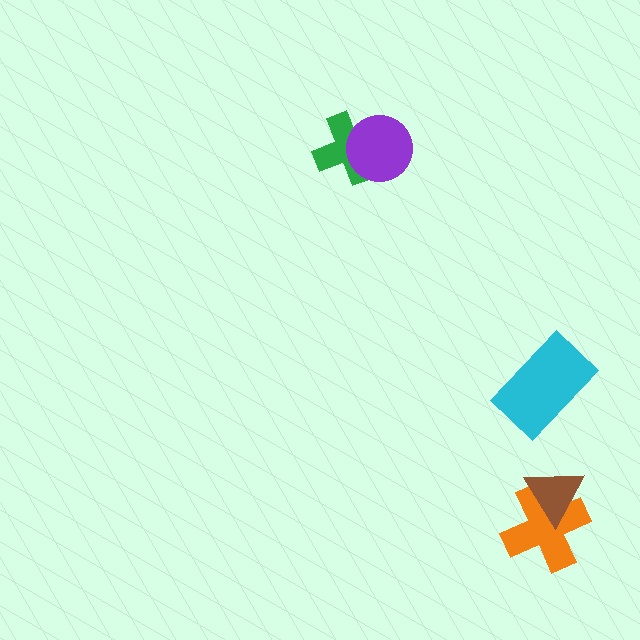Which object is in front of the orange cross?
The brown triangle is in front of the orange cross.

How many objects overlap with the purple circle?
1 object overlaps with the purple circle.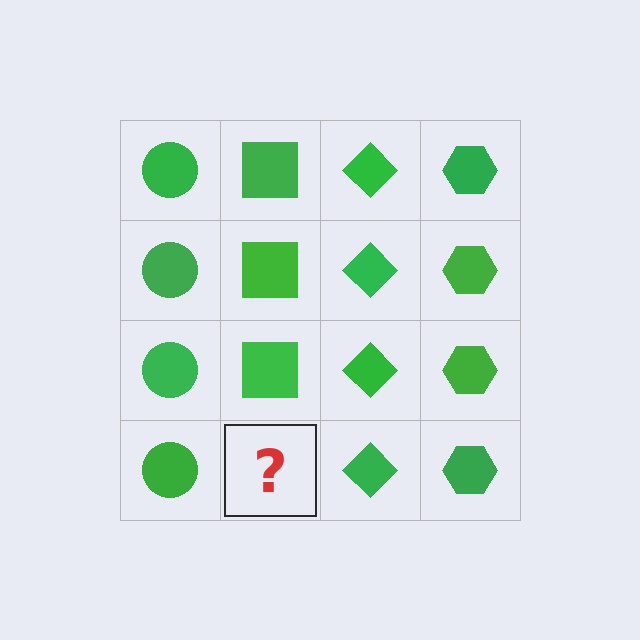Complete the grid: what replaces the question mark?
The question mark should be replaced with a green square.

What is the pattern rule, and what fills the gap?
The rule is that each column has a consistent shape. The gap should be filled with a green square.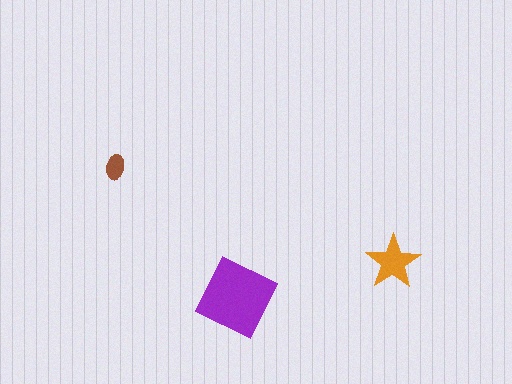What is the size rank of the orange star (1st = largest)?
2nd.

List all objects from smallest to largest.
The brown ellipse, the orange star, the purple square.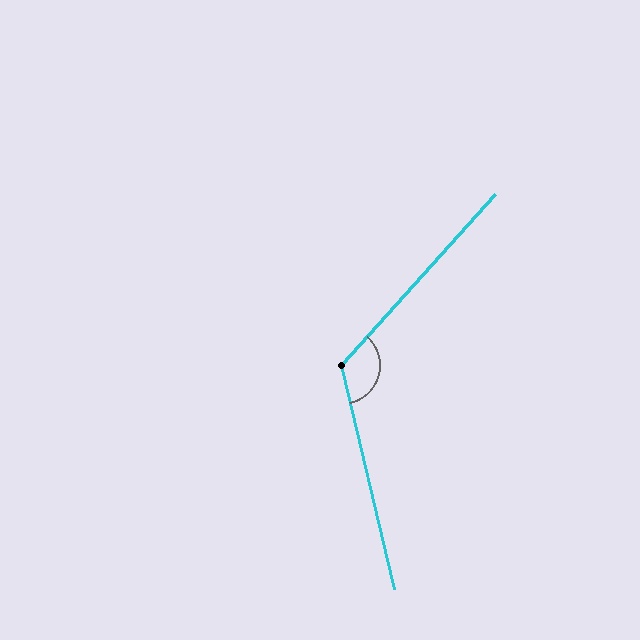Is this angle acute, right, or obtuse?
It is obtuse.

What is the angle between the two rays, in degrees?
Approximately 125 degrees.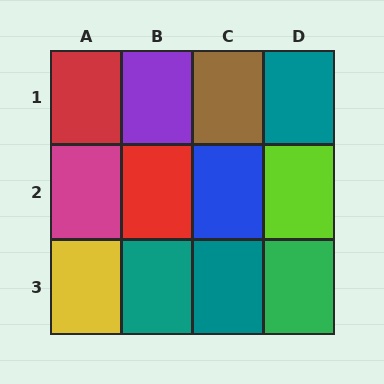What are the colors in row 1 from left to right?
Red, purple, brown, teal.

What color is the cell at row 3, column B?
Teal.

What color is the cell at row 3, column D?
Green.